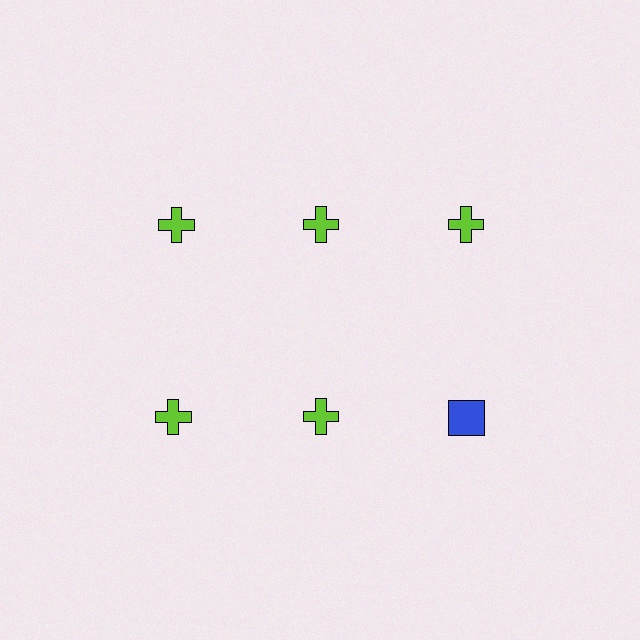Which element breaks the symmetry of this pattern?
The blue square in the second row, center column breaks the symmetry. All other shapes are lime crosses.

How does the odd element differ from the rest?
It differs in both color (blue instead of lime) and shape (square instead of cross).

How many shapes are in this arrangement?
There are 6 shapes arranged in a grid pattern.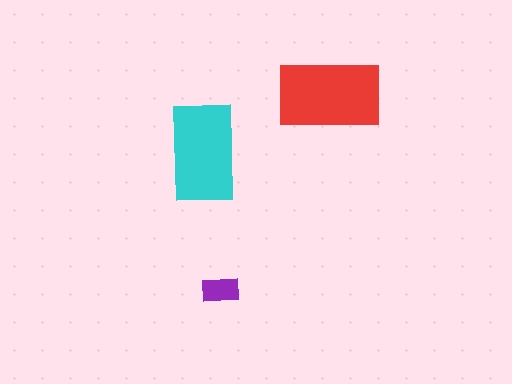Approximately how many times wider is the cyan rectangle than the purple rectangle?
About 2.5 times wider.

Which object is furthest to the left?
The cyan rectangle is leftmost.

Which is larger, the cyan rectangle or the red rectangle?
The red one.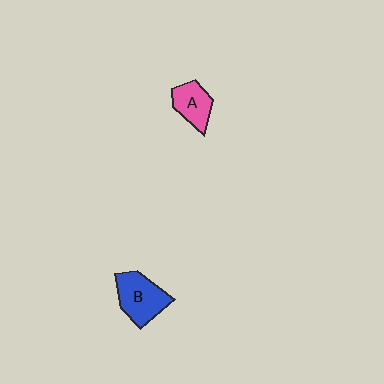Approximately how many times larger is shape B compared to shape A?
Approximately 1.4 times.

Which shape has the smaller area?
Shape A (pink).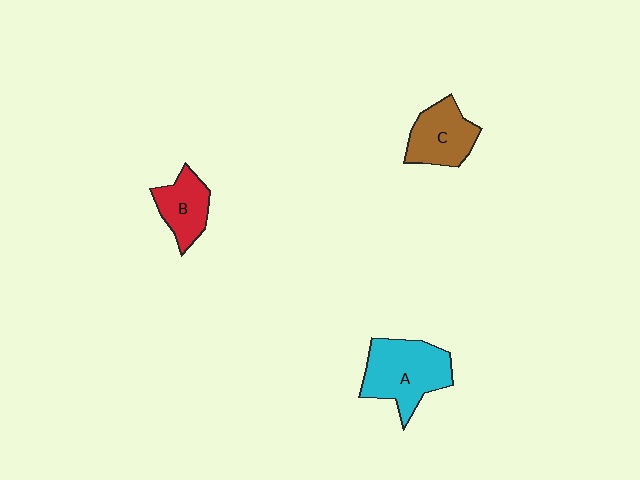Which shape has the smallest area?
Shape B (red).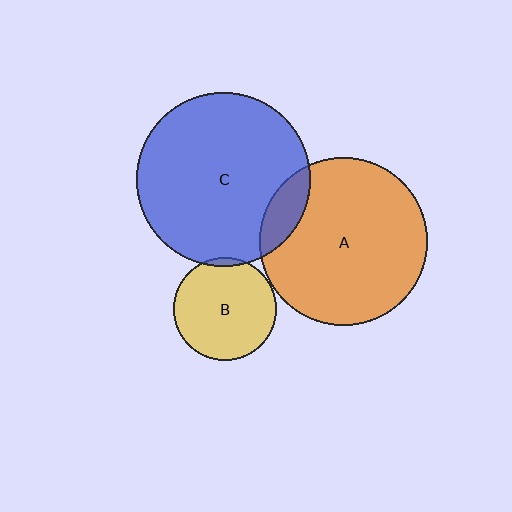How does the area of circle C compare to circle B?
Approximately 2.9 times.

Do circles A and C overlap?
Yes.